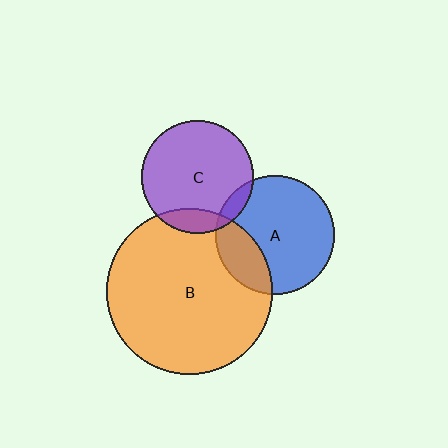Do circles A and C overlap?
Yes.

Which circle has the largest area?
Circle B (orange).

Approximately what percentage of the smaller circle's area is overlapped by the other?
Approximately 10%.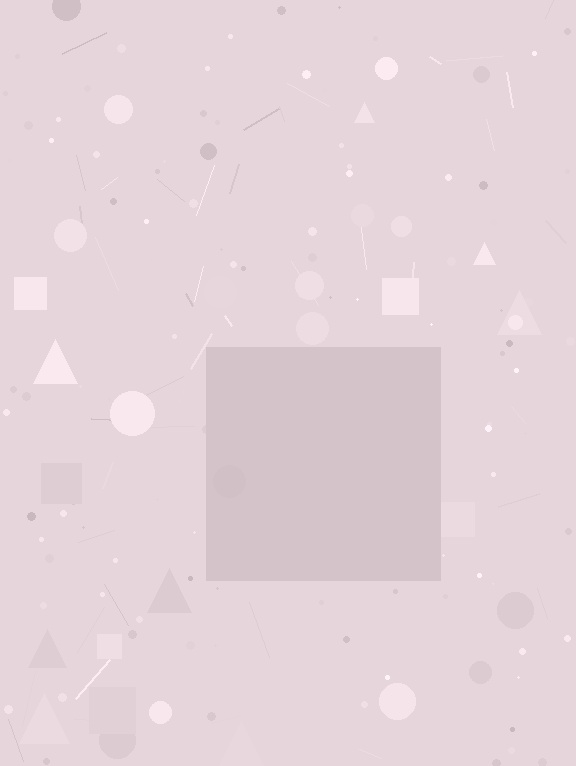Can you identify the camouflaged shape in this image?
The camouflaged shape is a square.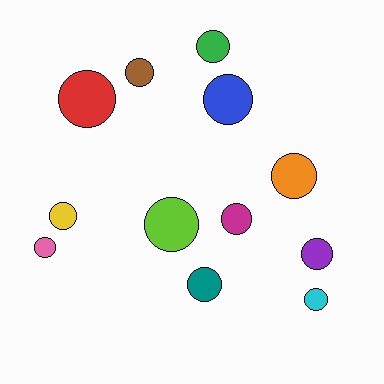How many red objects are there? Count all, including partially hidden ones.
There is 1 red object.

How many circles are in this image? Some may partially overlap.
There are 12 circles.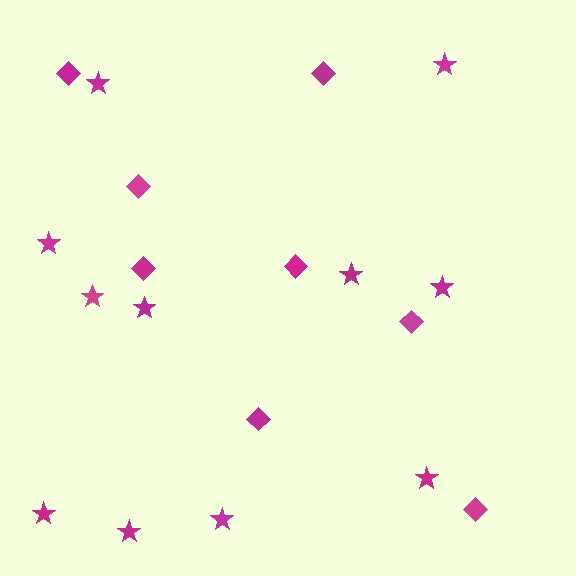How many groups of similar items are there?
There are 2 groups: one group of stars (11) and one group of diamonds (8).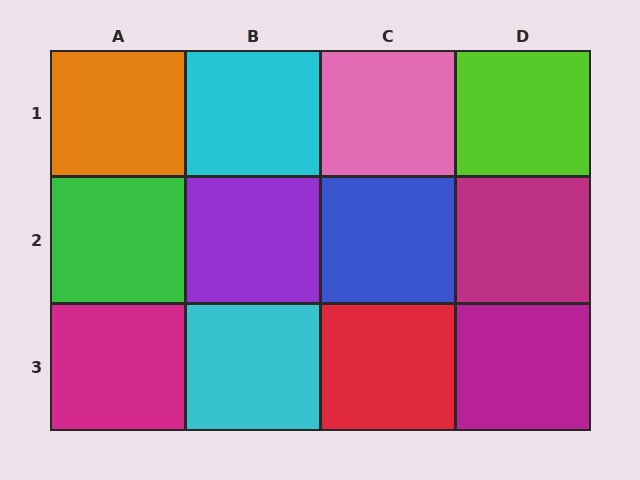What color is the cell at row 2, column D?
Magenta.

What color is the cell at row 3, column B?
Cyan.